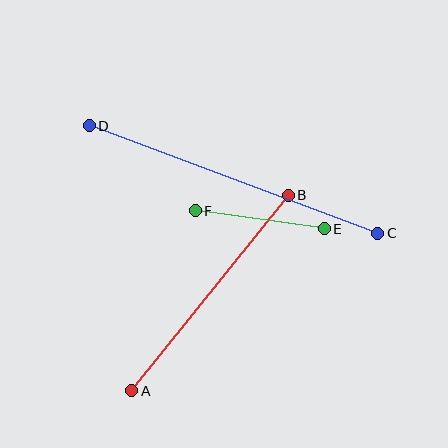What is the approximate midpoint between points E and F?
The midpoint is at approximately (260, 220) pixels.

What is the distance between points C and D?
The distance is approximately 308 pixels.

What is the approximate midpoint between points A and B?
The midpoint is at approximately (210, 293) pixels.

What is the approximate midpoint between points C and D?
The midpoint is at approximately (234, 179) pixels.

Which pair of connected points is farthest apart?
Points C and D are farthest apart.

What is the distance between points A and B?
The distance is approximately 251 pixels.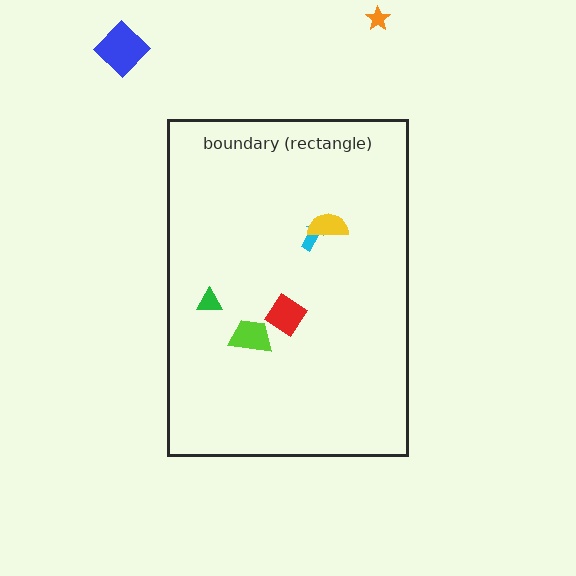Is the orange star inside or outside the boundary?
Outside.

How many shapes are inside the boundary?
5 inside, 2 outside.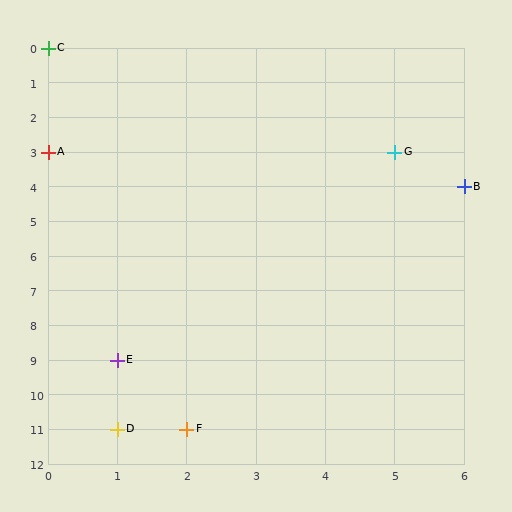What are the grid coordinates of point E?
Point E is at grid coordinates (1, 9).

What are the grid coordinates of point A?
Point A is at grid coordinates (0, 3).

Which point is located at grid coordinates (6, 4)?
Point B is at (6, 4).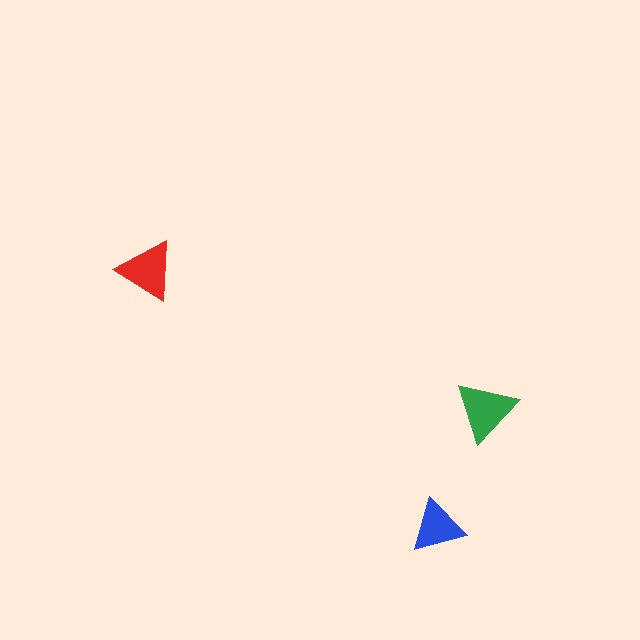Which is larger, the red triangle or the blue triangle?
The red one.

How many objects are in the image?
There are 3 objects in the image.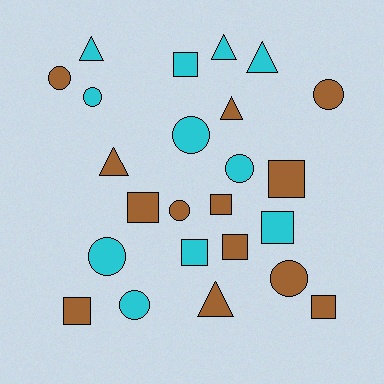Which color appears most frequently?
Brown, with 13 objects.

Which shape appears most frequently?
Circle, with 9 objects.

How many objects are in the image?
There are 24 objects.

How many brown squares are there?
There are 6 brown squares.